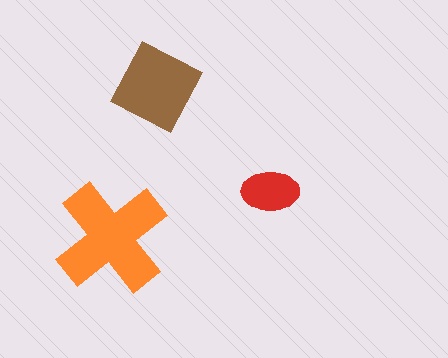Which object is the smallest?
The red ellipse.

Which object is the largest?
The orange cross.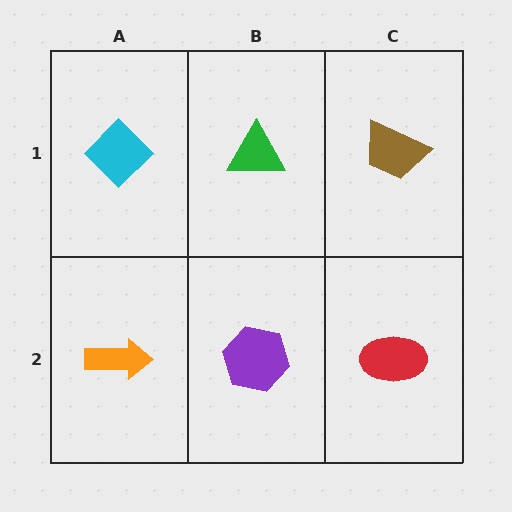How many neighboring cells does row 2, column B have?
3.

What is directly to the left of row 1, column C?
A green triangle.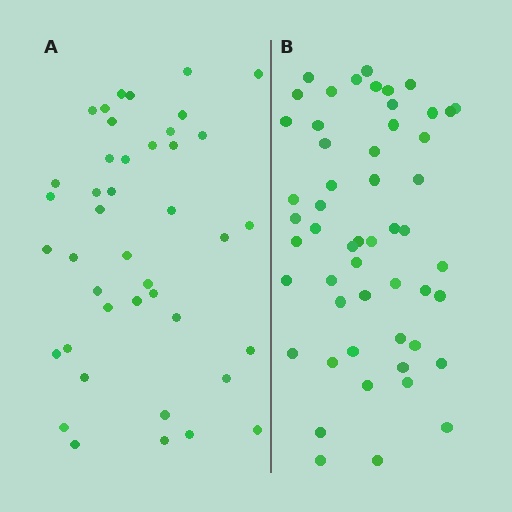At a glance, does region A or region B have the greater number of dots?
Region B (the right region) has more dots.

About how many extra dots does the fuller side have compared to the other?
Region B has roughly 12 or so more dots than region A.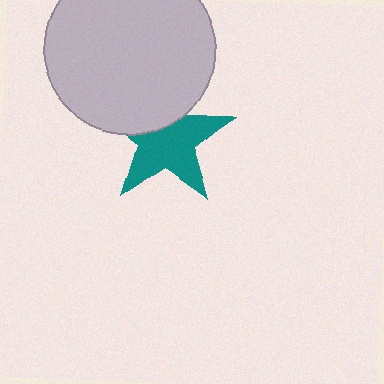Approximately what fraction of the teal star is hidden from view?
Roughly 34% of the teal star is hidden behind the light gray circle.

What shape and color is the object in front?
The object in front is a light gray circle.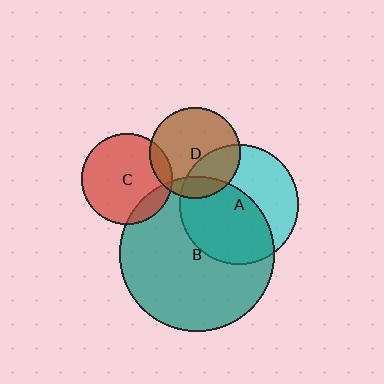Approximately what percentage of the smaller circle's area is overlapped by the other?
Approximately 55%.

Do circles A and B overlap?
Yes.